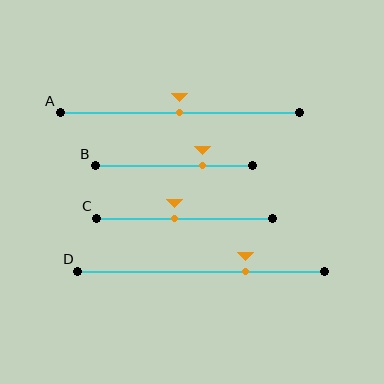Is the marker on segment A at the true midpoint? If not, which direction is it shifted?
Yes, the marker on segment A is at the true midpoint.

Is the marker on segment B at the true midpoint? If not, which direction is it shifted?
No, the marker on segment B is shifted to the right by about 18% of the segment length.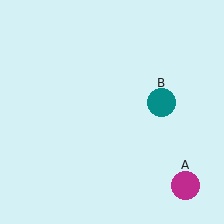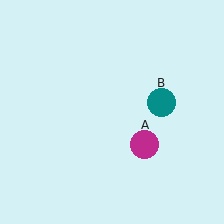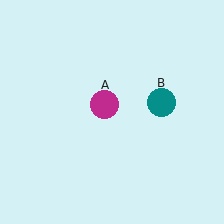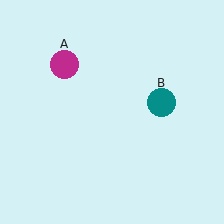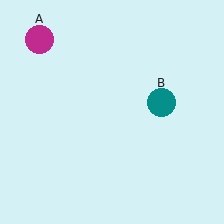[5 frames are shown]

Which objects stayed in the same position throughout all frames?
Teal circle (object B) remained stationary.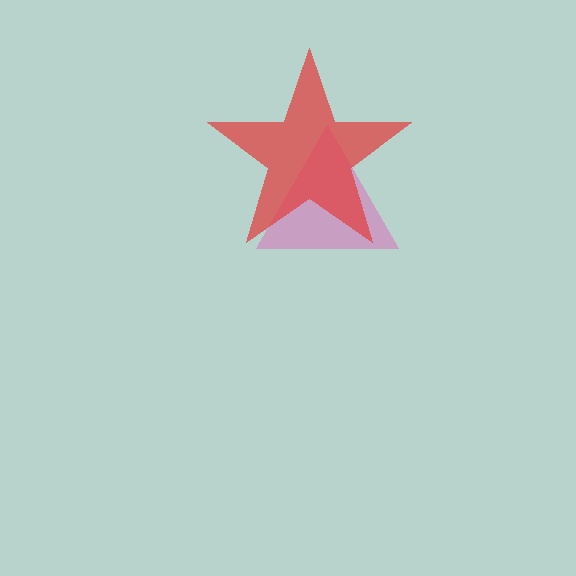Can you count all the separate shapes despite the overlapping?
Yes, there are 2 separate shapes.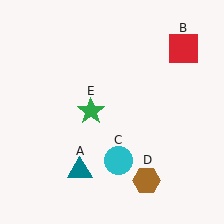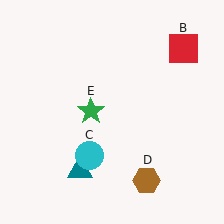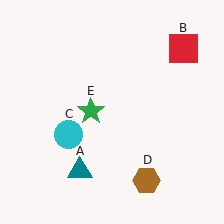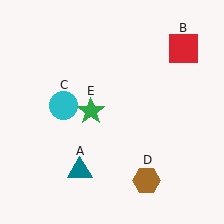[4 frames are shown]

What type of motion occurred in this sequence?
The cyan circle (object C) rotated clockwise around the center of the scene.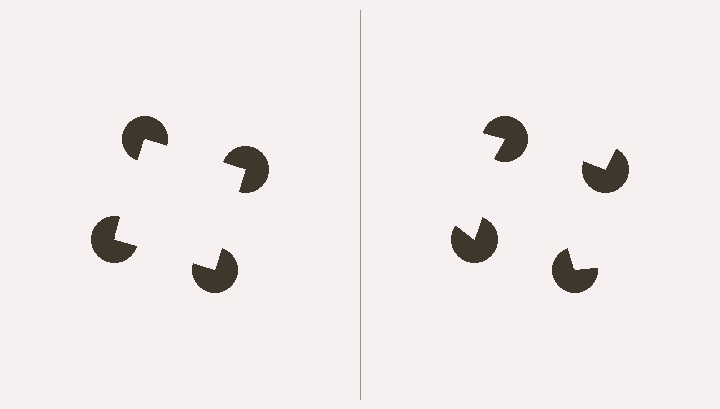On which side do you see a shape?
An illusory square appears on the left side. On the right side the wedge cuts are rotated, so no coherent shape forms.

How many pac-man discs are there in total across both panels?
8 — 4 on each side.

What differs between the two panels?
The pac-man discs are positioned identically on both sides; only the wedge orientations differ. On the left they align to a square; on the right they are misaligned.